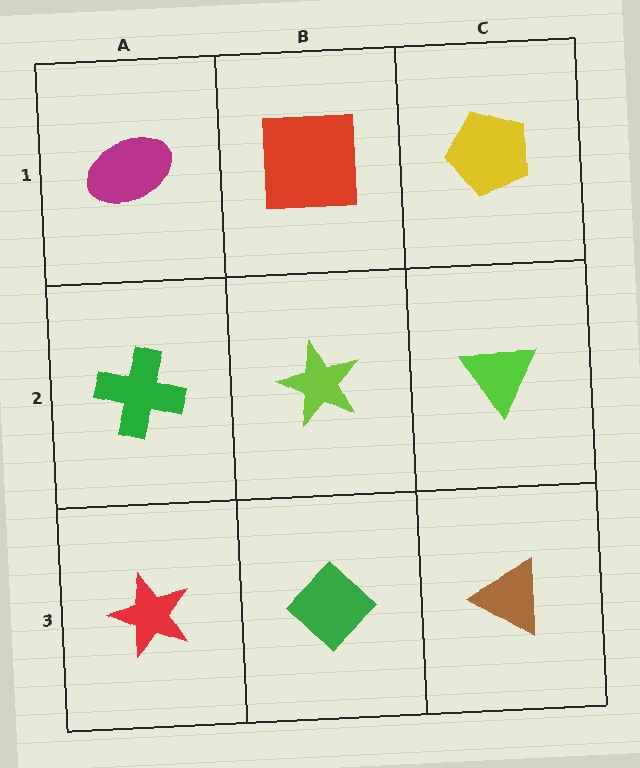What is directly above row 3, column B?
A lime star.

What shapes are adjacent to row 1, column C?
A lime triangle (row 2, column C), a red square (row 1, column B).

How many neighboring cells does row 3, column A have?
2.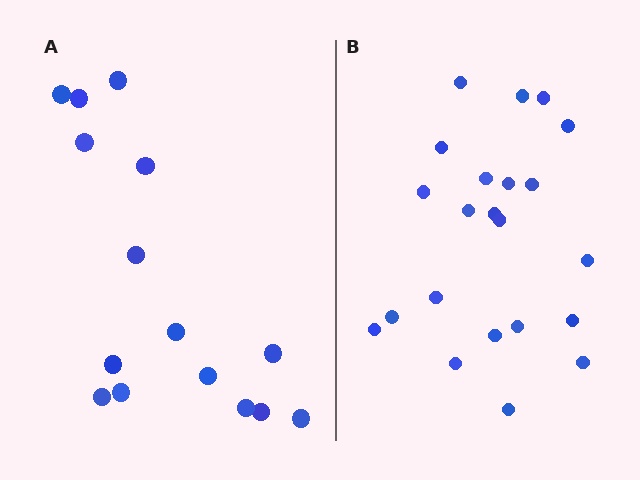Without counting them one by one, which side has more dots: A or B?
Region B (the right region) has more dots.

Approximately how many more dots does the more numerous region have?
Region B has roughly 8 or so more dots than region A.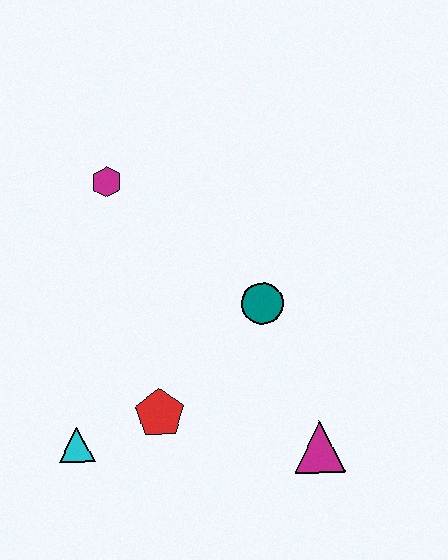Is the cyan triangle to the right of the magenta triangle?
No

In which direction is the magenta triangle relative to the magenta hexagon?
The magenta triangle is below the magenta hexagon.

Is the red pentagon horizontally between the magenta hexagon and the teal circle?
Yes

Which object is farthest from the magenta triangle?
The magenta hexagon is farthest from the magenta triangle.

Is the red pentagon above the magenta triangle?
Yes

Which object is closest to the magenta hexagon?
The teal circle is closest to the magenta hexagon.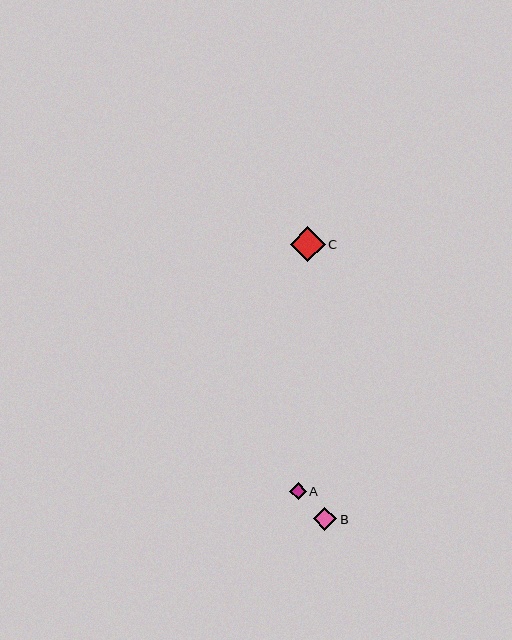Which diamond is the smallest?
Diamond A is the smallest with a size of approximately 17 pixels.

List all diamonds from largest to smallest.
From largest to smallest: C, B, A.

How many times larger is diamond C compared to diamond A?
Diamond C is approximately 2.1 times the size of diamond A.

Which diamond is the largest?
Diamond C is the largest with a size of approximately 35 pixels.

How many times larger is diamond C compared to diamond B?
Diamond C is approximately 1.5 times the size of diamond B.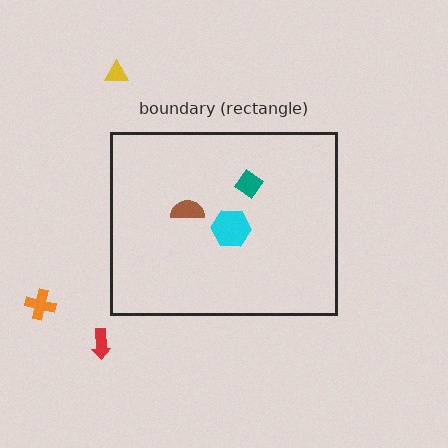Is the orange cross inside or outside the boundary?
Outside.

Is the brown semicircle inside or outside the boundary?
Inside.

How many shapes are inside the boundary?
3 inside, 3 outside.